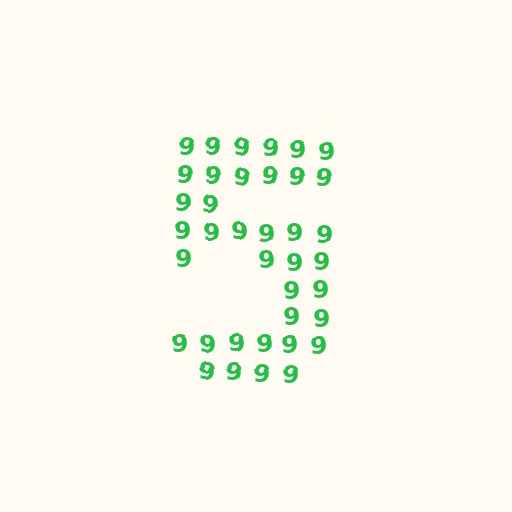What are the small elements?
The small elements are digit 9's.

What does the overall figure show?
The overall figure shows the digit 5.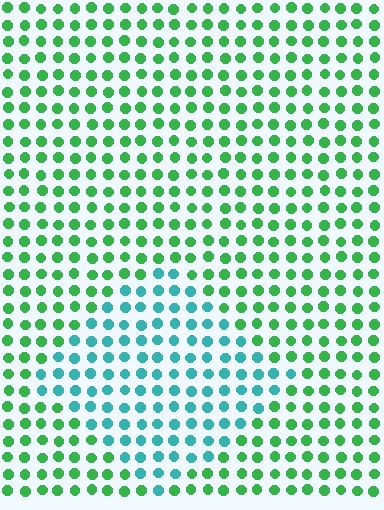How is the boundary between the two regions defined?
The boundary is defined purely by a slight shift in hue (about 50 degrees). Spacing, size, and orientation are identical on both sides.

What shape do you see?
I see a diamond.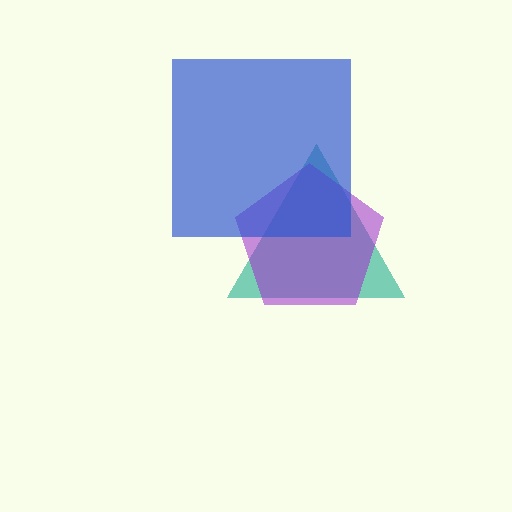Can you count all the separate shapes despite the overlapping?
Yes, there are 3 separate shapes.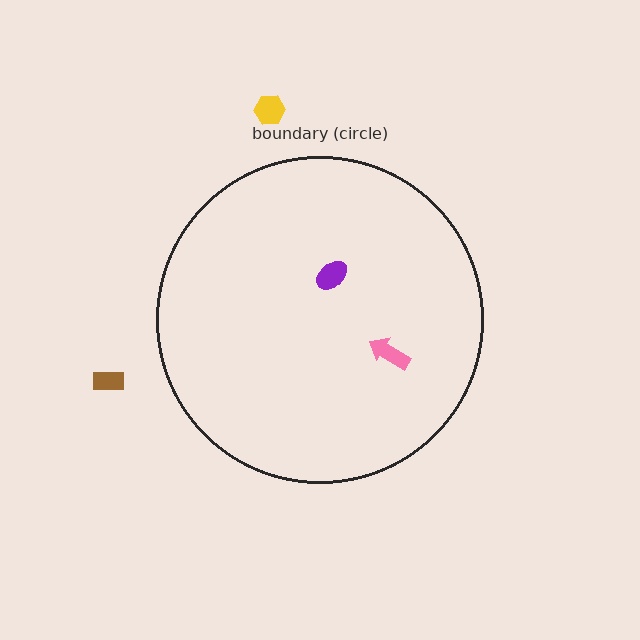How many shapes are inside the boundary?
2 inside, 2 outside.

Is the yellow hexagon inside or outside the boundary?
Outside.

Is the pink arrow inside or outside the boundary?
Inside.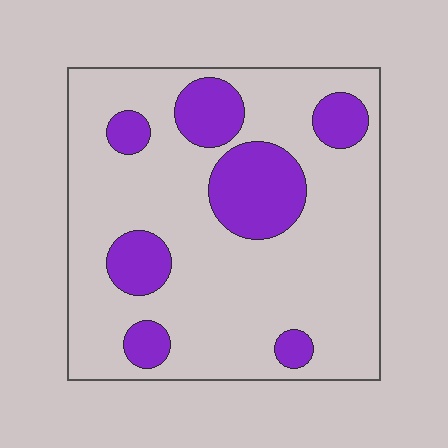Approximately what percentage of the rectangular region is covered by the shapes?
Approximately 25%.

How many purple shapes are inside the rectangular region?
7.